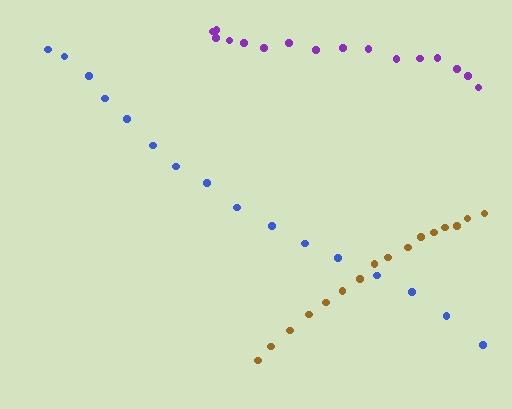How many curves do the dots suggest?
There are 3 distinct paths.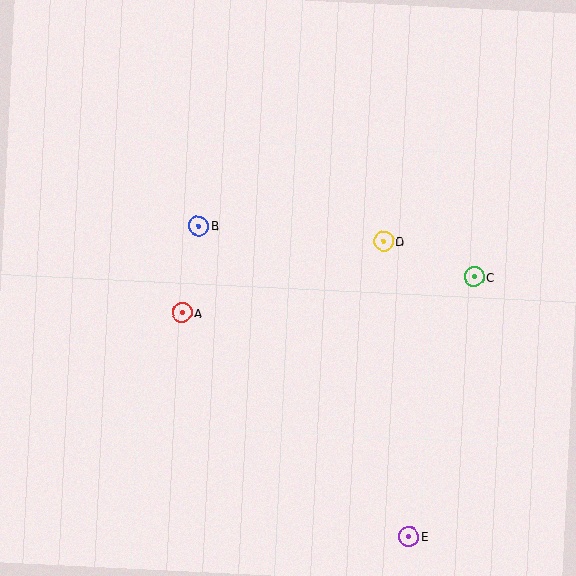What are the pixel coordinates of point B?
Point B is at (199, 226).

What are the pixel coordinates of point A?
Point A is at (182, 313).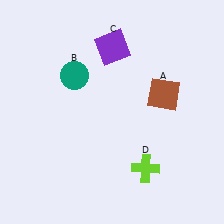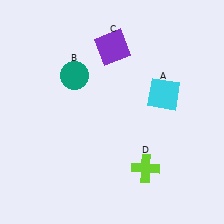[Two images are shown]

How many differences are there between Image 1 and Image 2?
There is 1 difference between the two images.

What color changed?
The square (A) changed from brown in Image 1 to cyan in Image 2.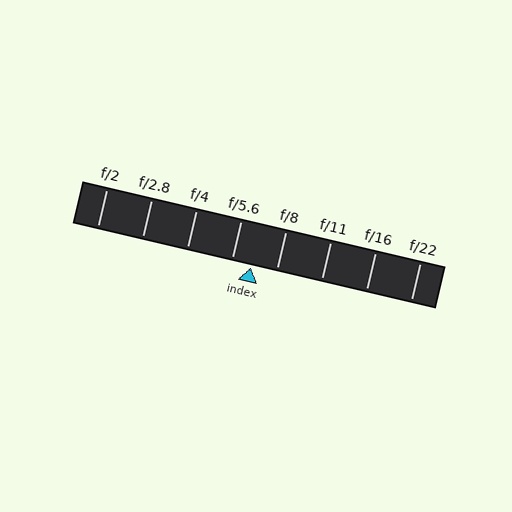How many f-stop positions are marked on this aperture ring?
There are 8 f-stop positions marked.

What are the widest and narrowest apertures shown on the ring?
The widest aperture shown is f/2 and the narrowest is f/22.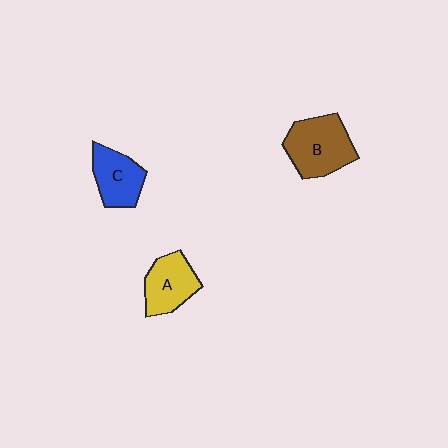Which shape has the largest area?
Shape B (brown).